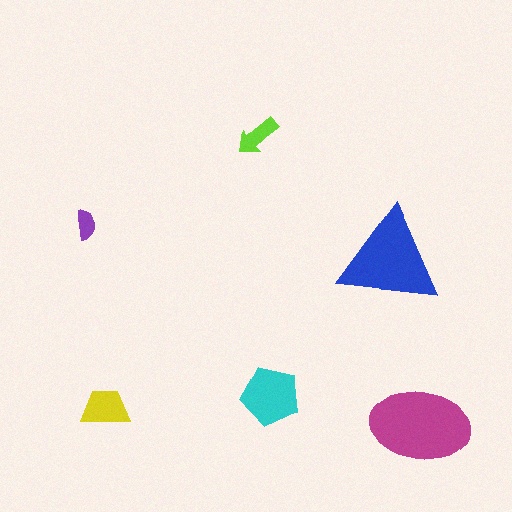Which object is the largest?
The magenta ellipse.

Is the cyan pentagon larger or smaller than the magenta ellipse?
Smaller.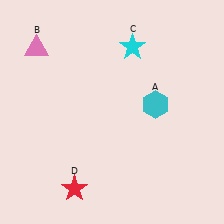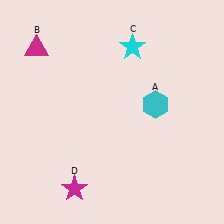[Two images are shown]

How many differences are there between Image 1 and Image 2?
There are 2 differences between the two images.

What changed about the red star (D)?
In Image 1, D is red. In Image 2, it changed to magenta.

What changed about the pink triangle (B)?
In Image 1, B is pink. In Image 2, it changed to magenta.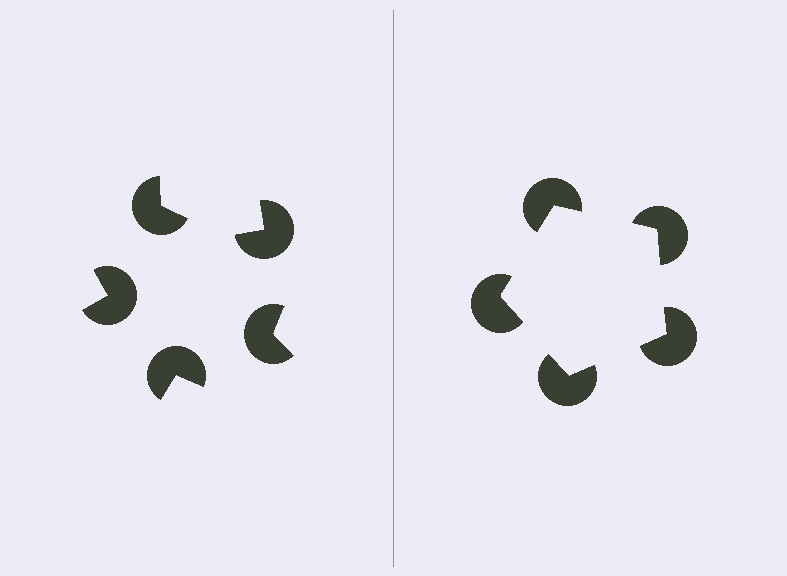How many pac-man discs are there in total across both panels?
10 — 5 on each side.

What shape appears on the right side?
An illusory pentagon.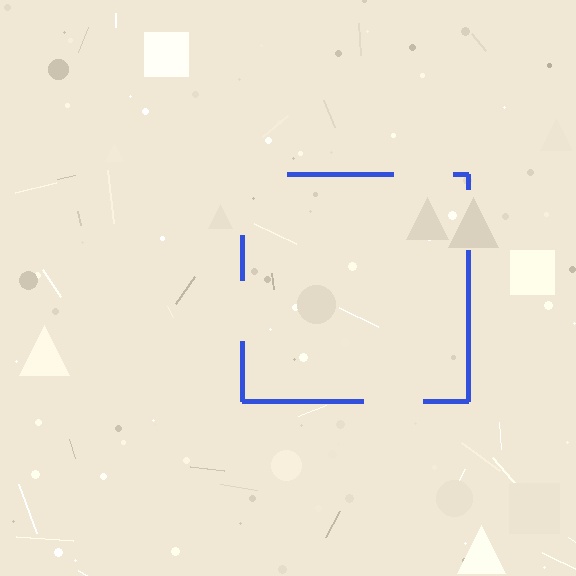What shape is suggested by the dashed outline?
The dashed outline suggests a square.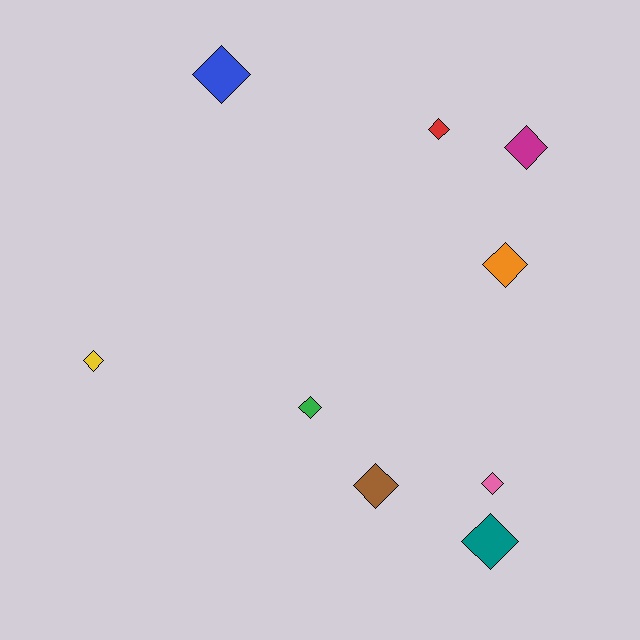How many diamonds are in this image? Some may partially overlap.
There are 9 diamonds.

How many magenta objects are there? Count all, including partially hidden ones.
There is 1 magenta object.